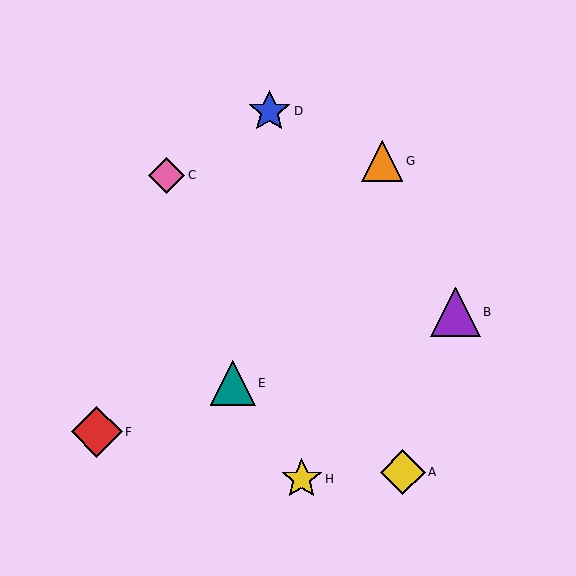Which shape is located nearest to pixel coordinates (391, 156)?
The orange triangle (labeled G) at (382, 161) is nearest to that location.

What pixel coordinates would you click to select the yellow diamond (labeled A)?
Click at (403, 472) to select the yellow diamond A.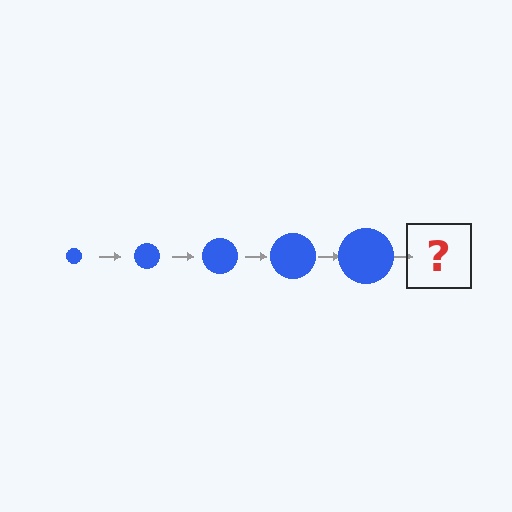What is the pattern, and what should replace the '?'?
The pattern is that the circle gets progressively larger each step. The '?' should be a blue circle, larger than the previous one.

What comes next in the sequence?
The next element should be a blue circle, larger than the previous one.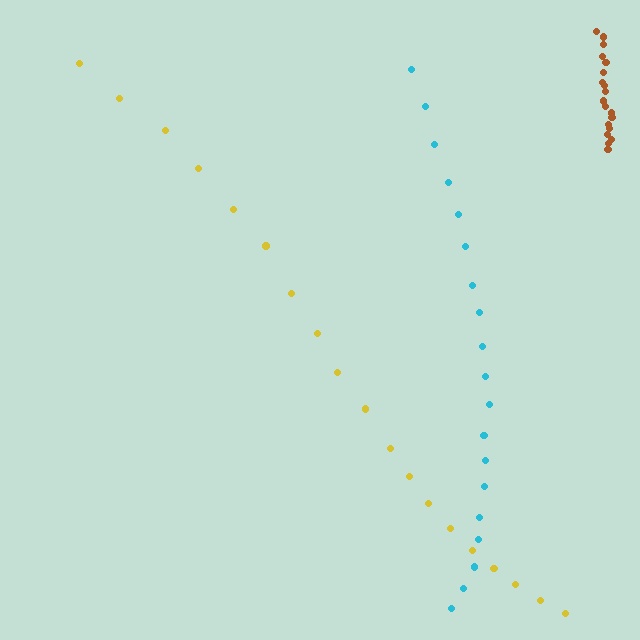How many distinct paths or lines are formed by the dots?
There are 3 distinct paths.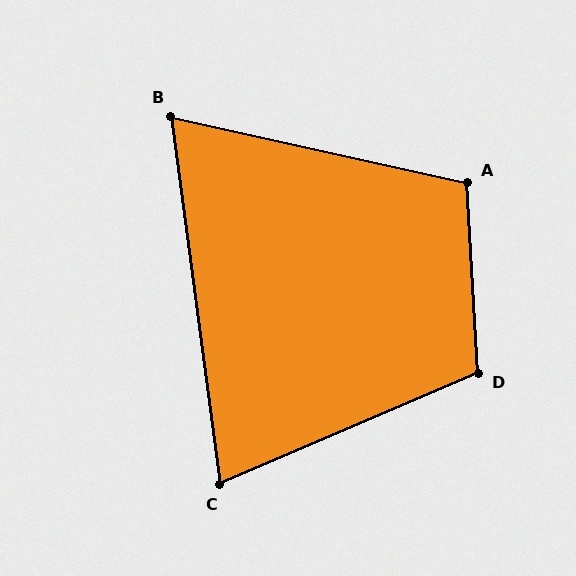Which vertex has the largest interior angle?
D, at approximately 110 degrees.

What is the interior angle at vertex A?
Approximately 106 degrees (obtuse).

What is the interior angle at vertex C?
Approximately 74 degrees (acute).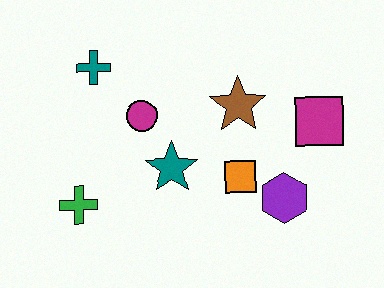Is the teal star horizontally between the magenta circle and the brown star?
Yes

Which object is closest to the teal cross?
The magenta circle is closest to the teal cross.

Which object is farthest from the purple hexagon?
The teal cross is farthest from the purple hexagon.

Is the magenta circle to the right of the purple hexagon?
No